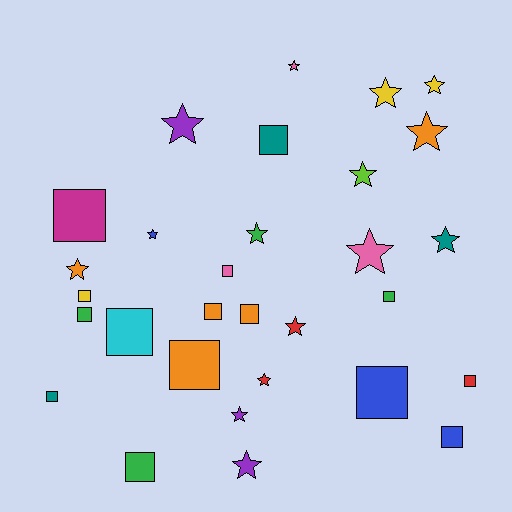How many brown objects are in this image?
There are no brown objects.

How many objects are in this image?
There are 30 objects.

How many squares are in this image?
There are 15 squares.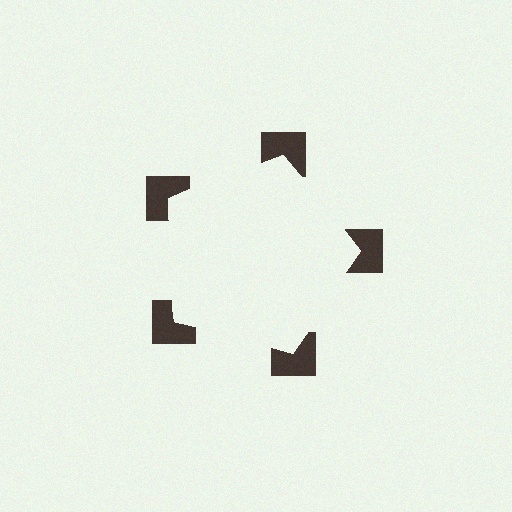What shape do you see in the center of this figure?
An illusory pentagon — its edges are inferred from the aligned wedge cuts in the notched squares, not physically drawn.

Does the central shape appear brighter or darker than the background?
It typically appears slightly brighter than the background, even though no actual brightness change is drawn.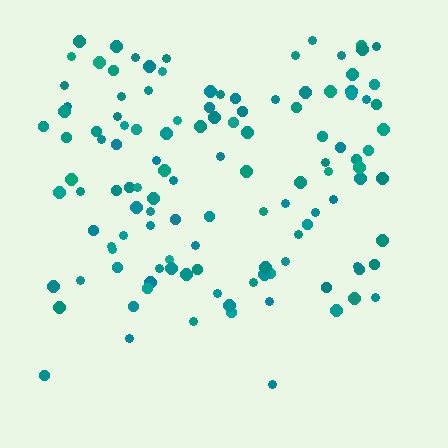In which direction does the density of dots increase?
From bottom to top, with the top side densest.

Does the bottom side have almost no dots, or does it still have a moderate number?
Still a moderate number, just noticeably fewer than the top.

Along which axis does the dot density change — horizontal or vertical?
Vertical.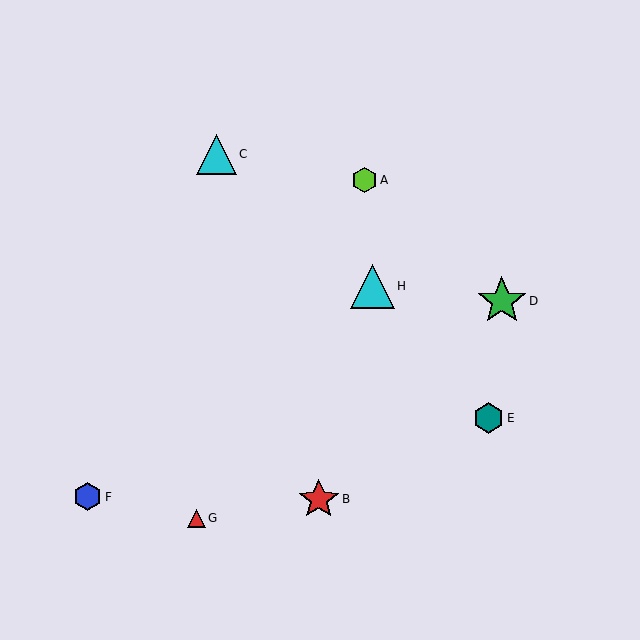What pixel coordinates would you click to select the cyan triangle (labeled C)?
Click at (216, 154) to select the cyan triangle C.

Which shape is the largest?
The green star (labeled D) is the largest.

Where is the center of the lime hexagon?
The center of the lime hexagon is at (365, 180).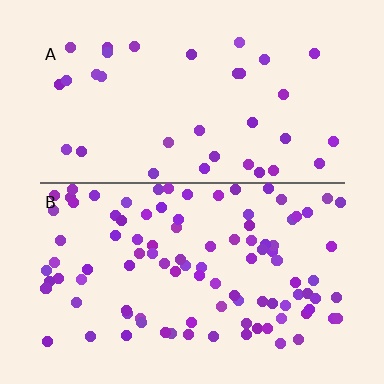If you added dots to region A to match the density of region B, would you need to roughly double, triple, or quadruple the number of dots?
Approximately triple.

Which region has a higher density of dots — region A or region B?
B (the bottom).